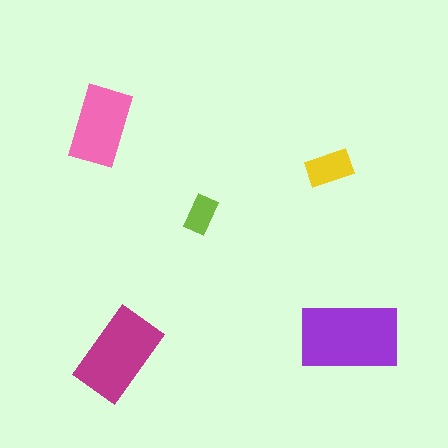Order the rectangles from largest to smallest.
the purple one, the magenta one, the pink one, the yellow one, the lime one.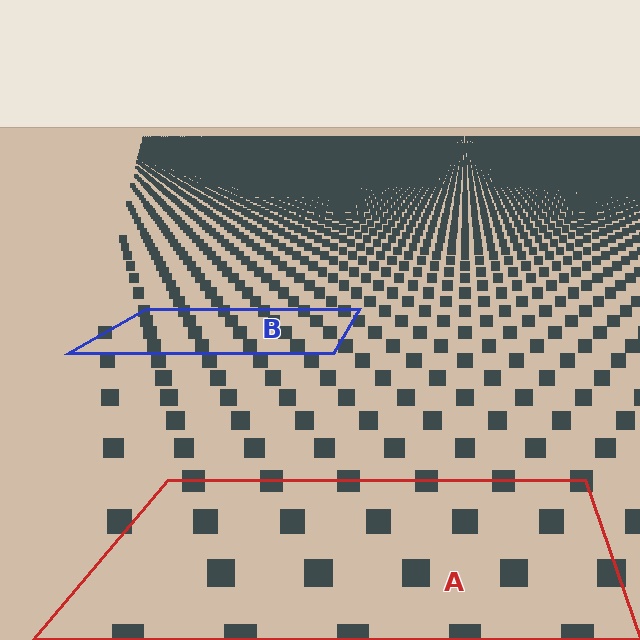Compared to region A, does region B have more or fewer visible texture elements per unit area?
Region B has more texture elements per unit area — they are packed more densely because it is farther away.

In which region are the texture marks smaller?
The texture marks are smaller in region B, because it is farther away.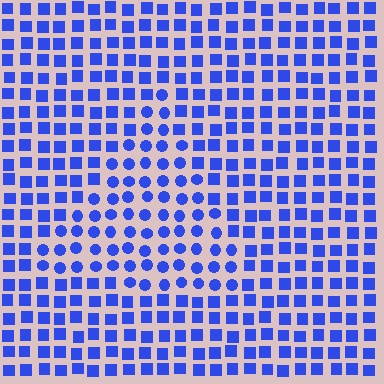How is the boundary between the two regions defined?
The boundary is defined by a change in element shape: circles inside vs. squares outside. All elements share the same color and spacing.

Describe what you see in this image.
The image is filled with small blue elements arranged in a uniform grid. A triangle-shaped region contains circles, while the surrounding area contains squares. The boundary is defined purely by the change in element shape.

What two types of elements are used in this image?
The image uses circles inside the triangle region and squares outside it.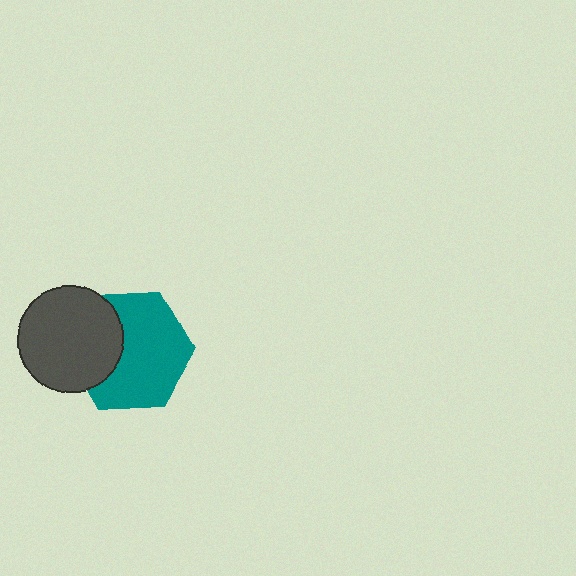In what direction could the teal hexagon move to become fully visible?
The teal hexagon could move right. That would shift it out from behind the dark gray circle entirely.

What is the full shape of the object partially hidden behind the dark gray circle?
The partially hidden object is a teal hexagon.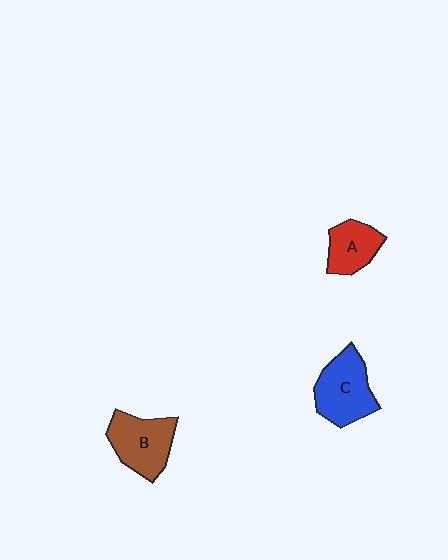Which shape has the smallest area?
Shape A (red).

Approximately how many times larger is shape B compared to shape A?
Approximately 1.4 times.